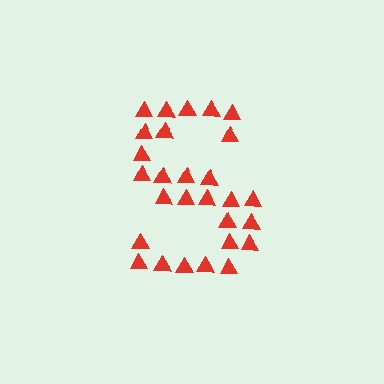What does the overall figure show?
The overall figure shows the letter S.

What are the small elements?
The small elements are triangles.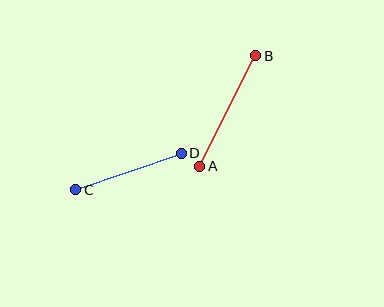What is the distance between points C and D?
The distance is approximately 112 pixels.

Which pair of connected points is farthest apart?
Points A and B are farthest apart.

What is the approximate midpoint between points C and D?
The midpoint is at approximately (129, 172) pixels.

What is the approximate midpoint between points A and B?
The midpoint is at approximately (228, 111) pixels.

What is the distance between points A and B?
The distance is approximately 124 pixels.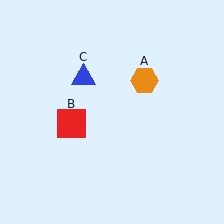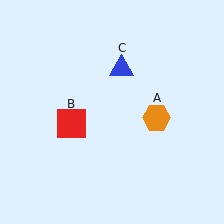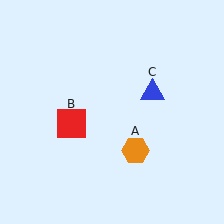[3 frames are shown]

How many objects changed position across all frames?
2 objects changed position: orange hexagon (object A), blue triangle (object C).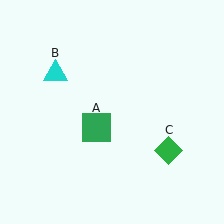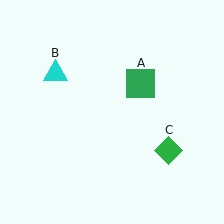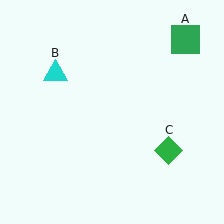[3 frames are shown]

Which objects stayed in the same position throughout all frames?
Cyan triangle (object B) and green diamond (object C) remained stationary.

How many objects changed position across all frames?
1 object changed position: green square (object A).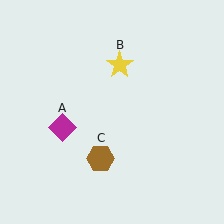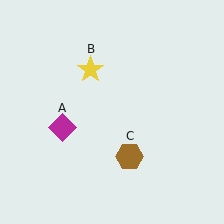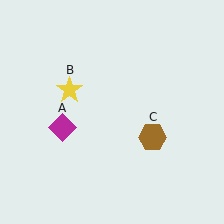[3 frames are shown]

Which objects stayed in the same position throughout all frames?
Magenta diamond (object A) remained stationary.